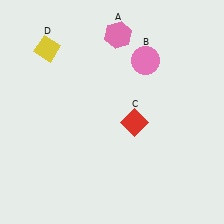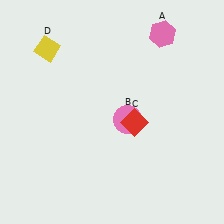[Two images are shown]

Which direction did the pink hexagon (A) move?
The pink hexagon (A) moved right.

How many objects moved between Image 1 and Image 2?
2 objects moved between the two images.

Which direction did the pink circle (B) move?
The pink circle (B) moved down.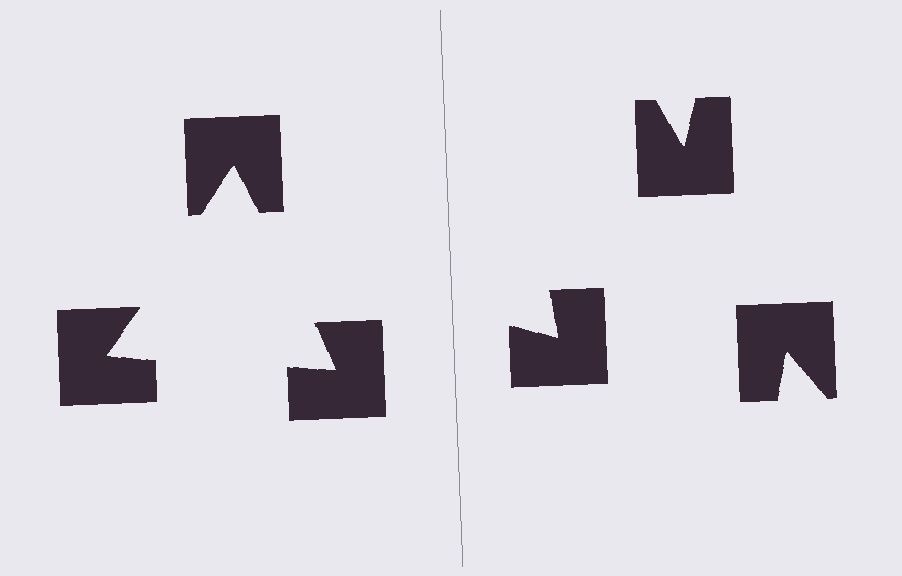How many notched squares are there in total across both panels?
6 — 3 on each side.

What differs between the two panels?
The notched squares are positioned identically on both sides; only the wedge orientations differ. On the left they align to a triangle; on the right they are misaligned.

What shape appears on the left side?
An illusory triangle.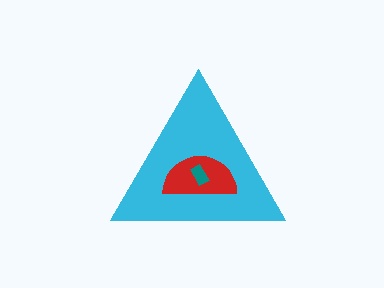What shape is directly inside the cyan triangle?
The red semicircle.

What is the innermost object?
The teal rectangle.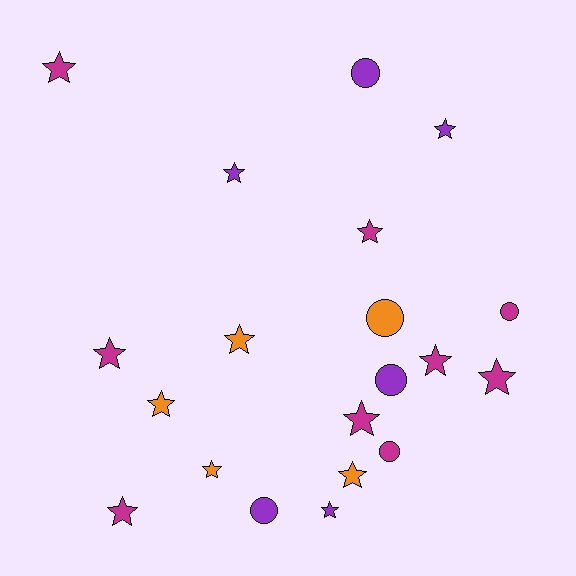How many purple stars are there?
There are 3 purple stars.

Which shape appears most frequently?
Star, with 14 objects.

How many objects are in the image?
There are 20 objects.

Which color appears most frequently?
Magenta, with 9 objects.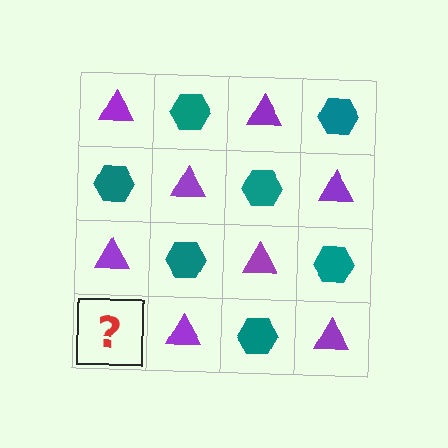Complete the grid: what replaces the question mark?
The question mark should be replaced with a teal hexagon.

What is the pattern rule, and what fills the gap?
The rule is that it alternates purple triangle and teal hexagon in a checkerboard pattern. The gap should be filled with a teal hexagon.